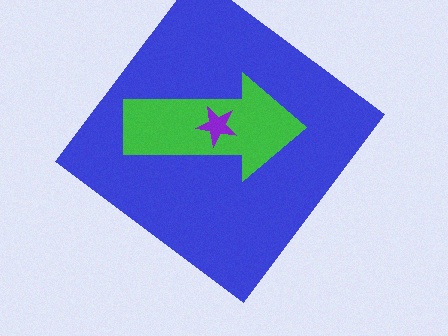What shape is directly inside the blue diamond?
The green arrow.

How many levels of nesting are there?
3.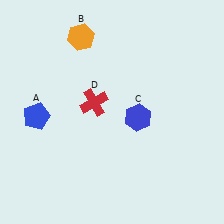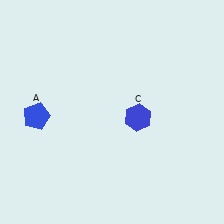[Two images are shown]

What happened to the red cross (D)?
The red cross (D) was removed in Image 2. It was in the top-left area of Image 1.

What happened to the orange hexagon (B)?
The orange hexagon (B) was removed in Image 2. It was in the top-left area of Image 1.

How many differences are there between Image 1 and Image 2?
There are 2 differences between the two images.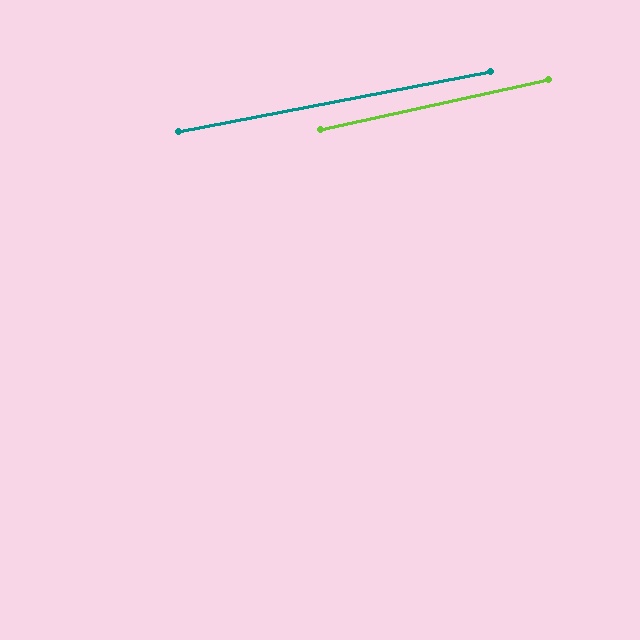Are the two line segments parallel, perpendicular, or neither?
Parallel — their directions differ by only 1.5°.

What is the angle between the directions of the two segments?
Approximately 2 degrees.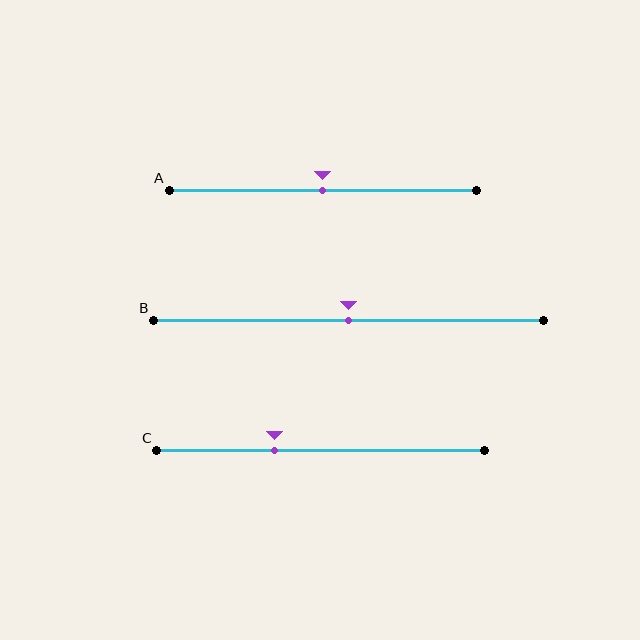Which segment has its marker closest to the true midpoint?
Segment A has its marker closest to the true midpoint.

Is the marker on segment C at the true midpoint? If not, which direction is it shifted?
No, the marker on segment C is shifted to the left by about 14% of the segment length.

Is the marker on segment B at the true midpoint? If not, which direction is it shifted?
Yes, the marker on segment B is at the true midpoint.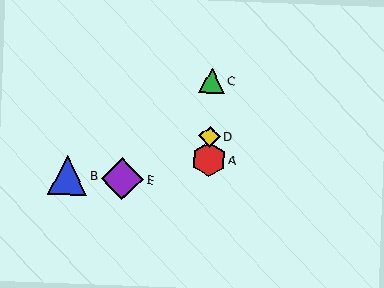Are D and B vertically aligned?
No, D is at x≈210 and B is at x≈68.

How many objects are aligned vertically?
3 objects (A, C, D) are aligned vertically.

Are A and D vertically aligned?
Yes, both are at x≈209.